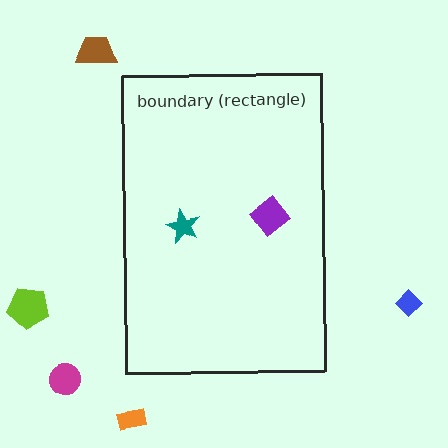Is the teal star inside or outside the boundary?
Inside.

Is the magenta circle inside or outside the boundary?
Outside.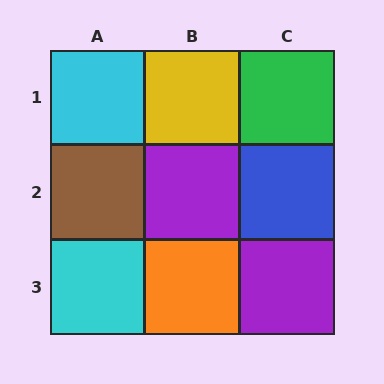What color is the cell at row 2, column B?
Purple.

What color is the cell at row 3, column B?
Orange.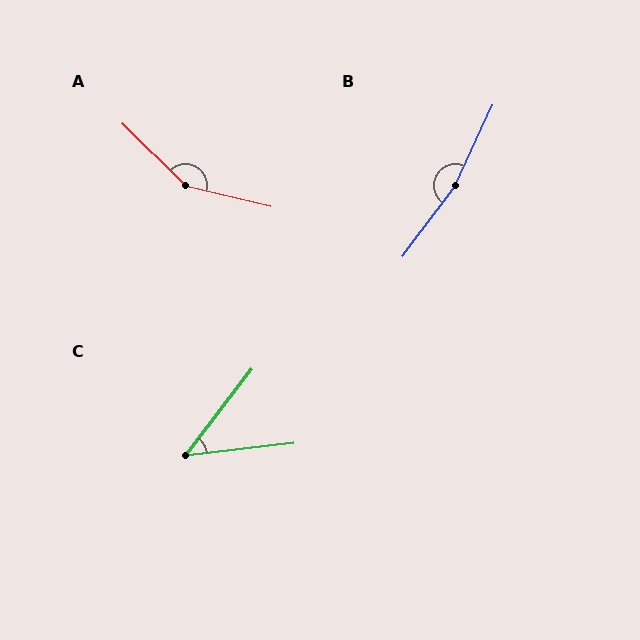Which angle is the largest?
B, at approximately 168 degrees.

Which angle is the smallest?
C, at approximately 46 degrees.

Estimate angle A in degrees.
Approximately 149 degrees.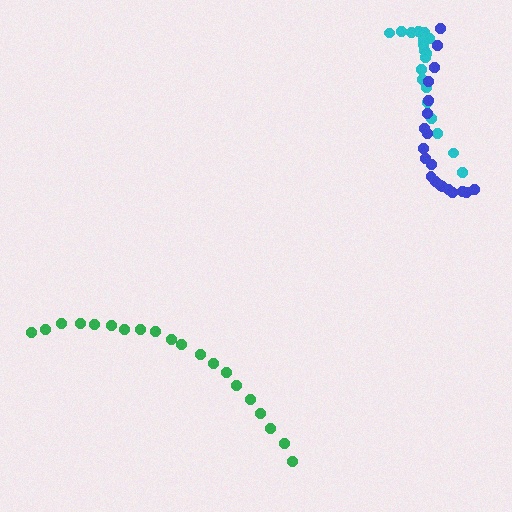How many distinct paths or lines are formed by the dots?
There are 3 distinct paths.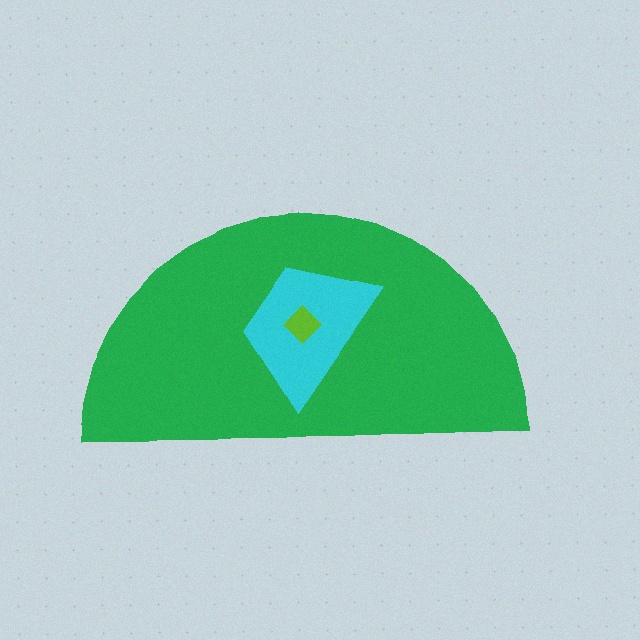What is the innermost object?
The lime diamond.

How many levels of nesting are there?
3.